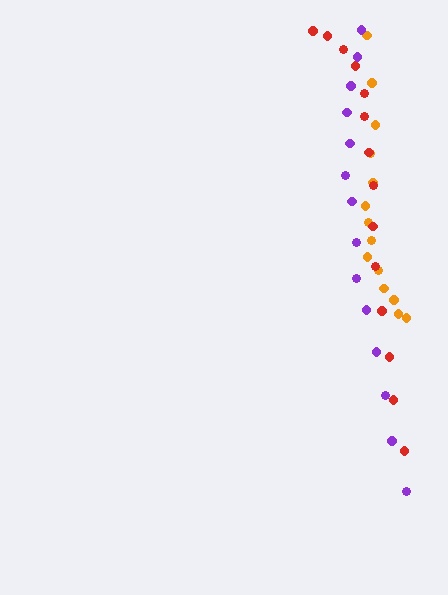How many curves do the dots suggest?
There are 3 distinct paths.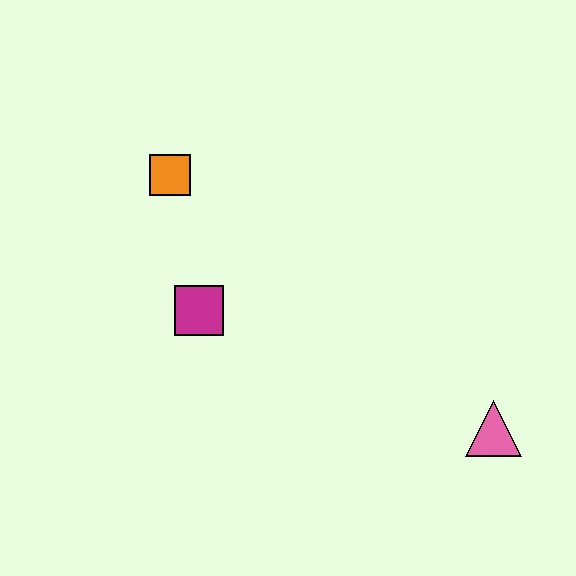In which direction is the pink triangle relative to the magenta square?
The pink triangle is to the right of the magenta square.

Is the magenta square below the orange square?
Yes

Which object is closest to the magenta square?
The orange square is closest to the magenta square.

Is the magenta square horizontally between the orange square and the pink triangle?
Yes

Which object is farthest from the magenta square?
The pink triangle is farthest from the magenta square.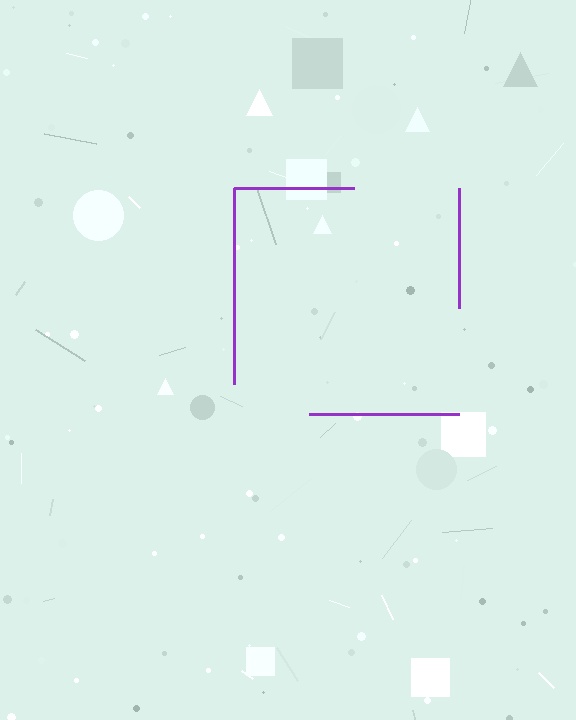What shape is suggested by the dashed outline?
The dashed outline suggests a square.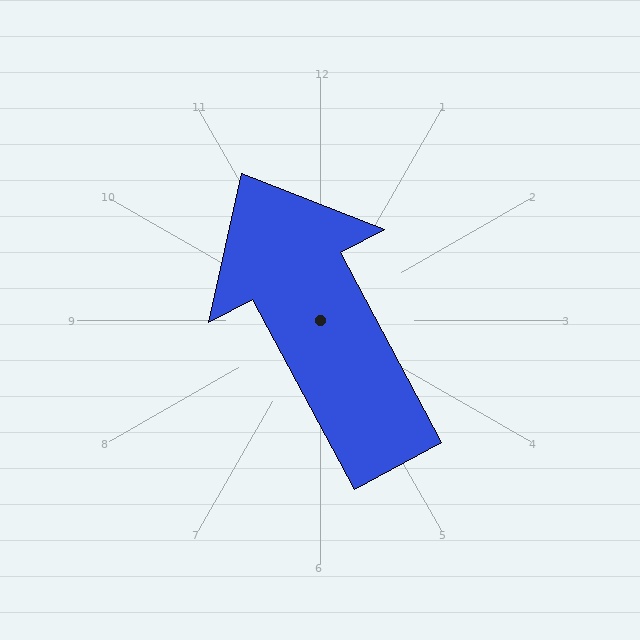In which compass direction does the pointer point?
Northwest.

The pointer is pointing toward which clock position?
Roughly 11 o'clock.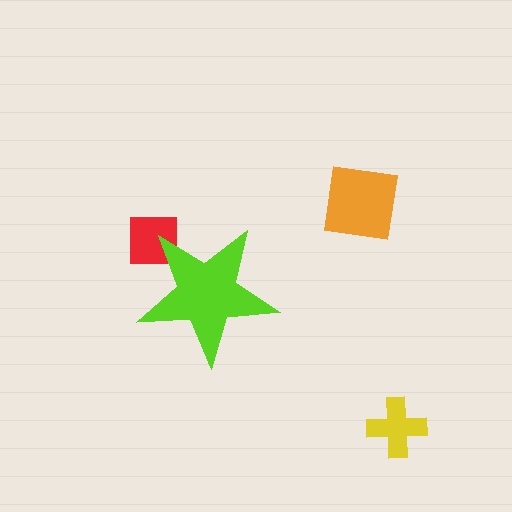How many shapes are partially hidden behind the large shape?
1 shape is partially hidden.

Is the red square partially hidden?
Yes, the red square is partially hidden behind the lime star.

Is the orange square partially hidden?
No, the orange square is fully visible.